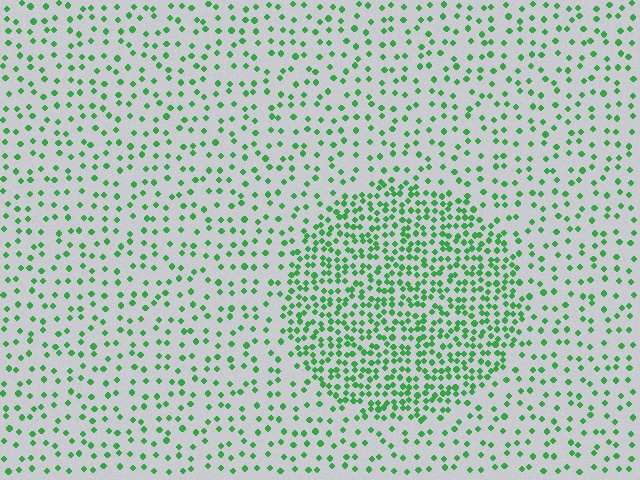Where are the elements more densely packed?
The elements are more densely packed inside the circle boundary.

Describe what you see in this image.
The image contains small green elements arranged at two different densities. A circle-shaped region is visible where the elements are more densely packed than the surrounding area.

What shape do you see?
I see a circle.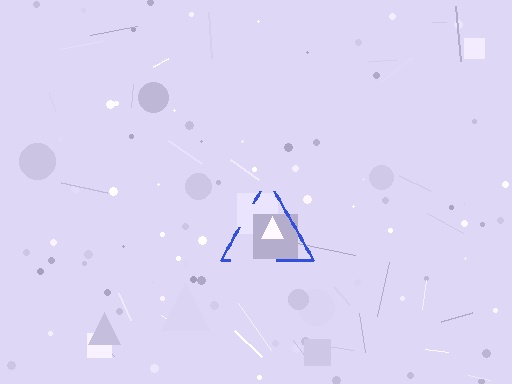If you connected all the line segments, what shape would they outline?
They would outline a triangle.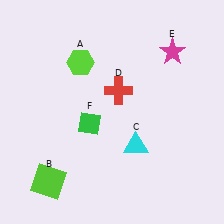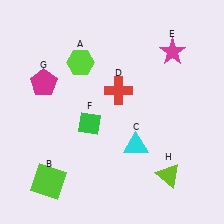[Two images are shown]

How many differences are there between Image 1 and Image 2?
There are 2 differences between the two images.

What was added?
A magenta pentagon (G), a lime triangle (H) were added in Image 2.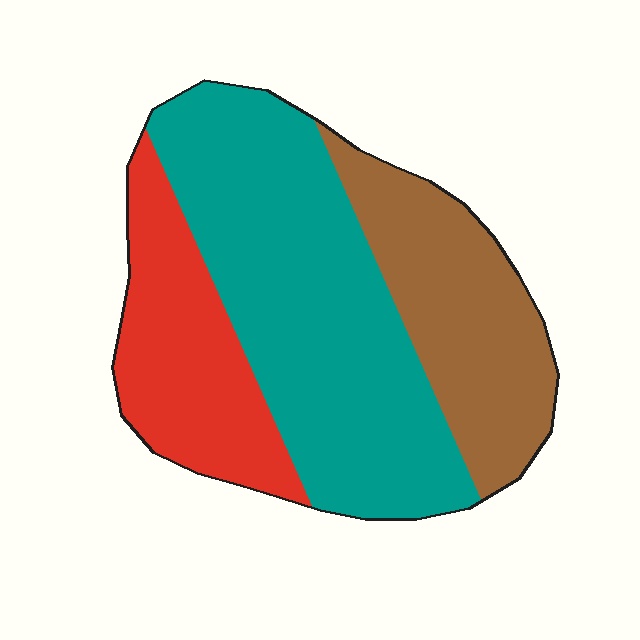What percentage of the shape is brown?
Brown covers 27% of the shape.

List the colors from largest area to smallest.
From largest to smallest: teal, brown, red.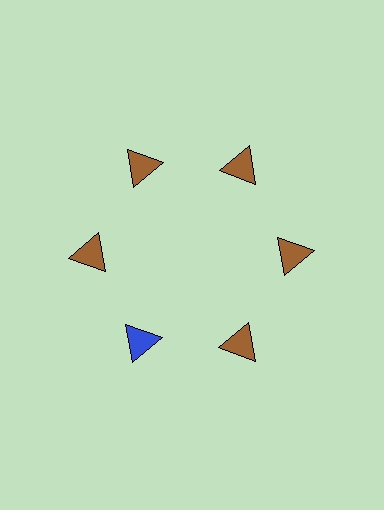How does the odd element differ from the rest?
It has a different color: blue instead of brown.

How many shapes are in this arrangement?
There are 6 shapes arranged in a ring pattern.